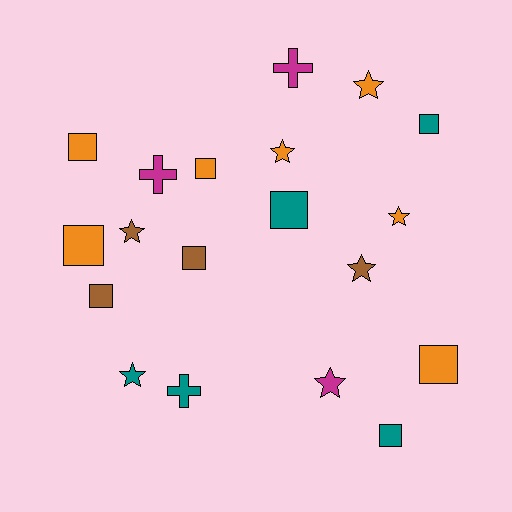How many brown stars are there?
There are 2 brown stars.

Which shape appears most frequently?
Square, with 9 objects.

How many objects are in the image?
There are 19 objects.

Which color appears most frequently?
Orange, with 7 objects.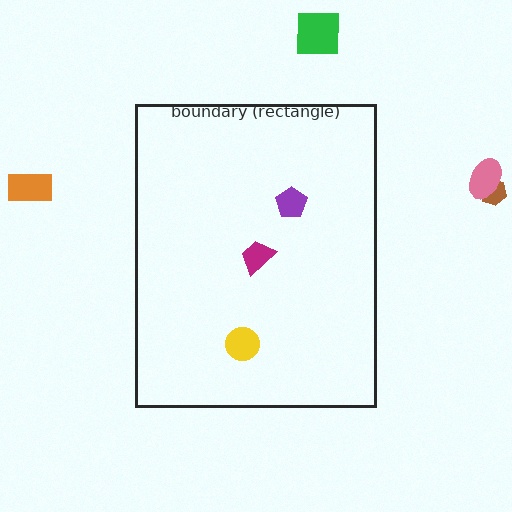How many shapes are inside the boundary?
3 inside, 4 outside.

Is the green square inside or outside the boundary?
Outside.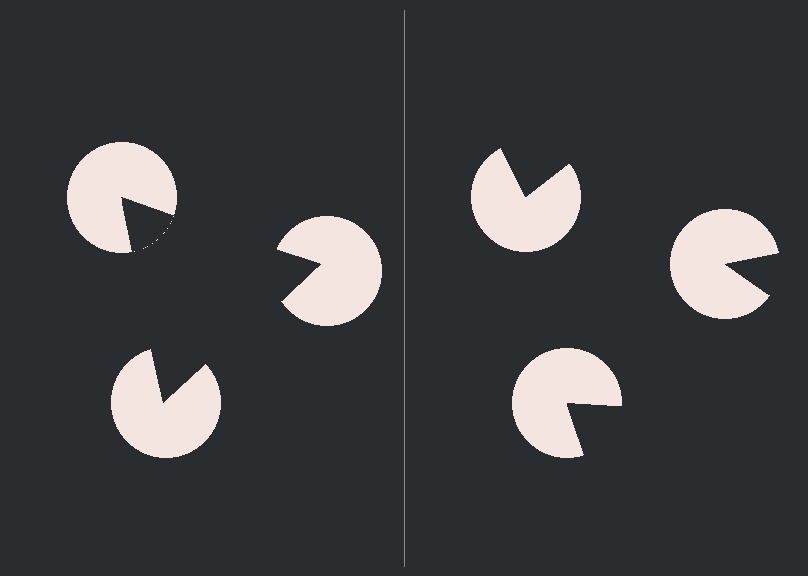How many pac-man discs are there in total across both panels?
6 — 3 on each side.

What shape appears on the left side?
An illusory triangle.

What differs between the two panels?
The pac-man discs are positioned identically on both sides; only the wedge orientations differ. On the left they align to a triangle; on the right they are misaligned.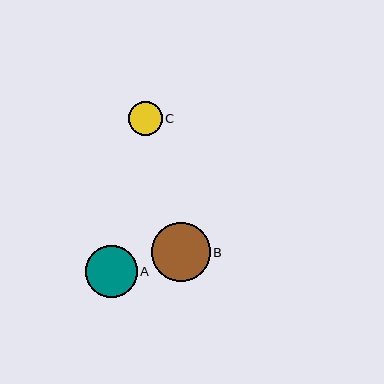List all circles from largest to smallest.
From largest to smallest: B, A, C.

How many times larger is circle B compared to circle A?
Circle B is approximately 1.1 times the size of circle A.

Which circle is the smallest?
Circle C is the smallest with a size of approximately 34 pixels.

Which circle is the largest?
Circle B is the largest with a size of approximately 59 pixels.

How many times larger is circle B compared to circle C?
Circle B is approximately 1.7 times the size of circle C.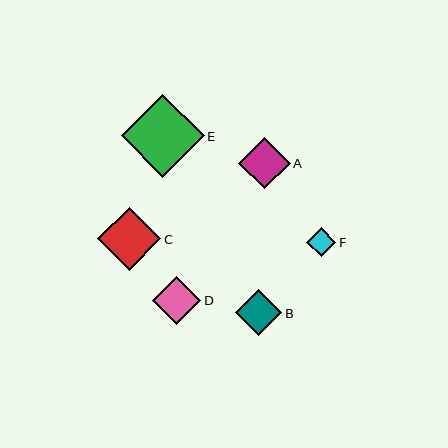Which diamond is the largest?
Diamond E is the largest with a size of approximately 83 pixels.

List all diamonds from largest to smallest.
From largest to smallest: E, C, A, D, B, F.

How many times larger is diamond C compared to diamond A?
Diamond C is approximately 1.2 times the size of diamond A.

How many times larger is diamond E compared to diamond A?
Diamond E is approximately 1.6 times the size of diamond A.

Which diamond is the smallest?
Diamond F is the smallest with a size of approximately 29 pixels.